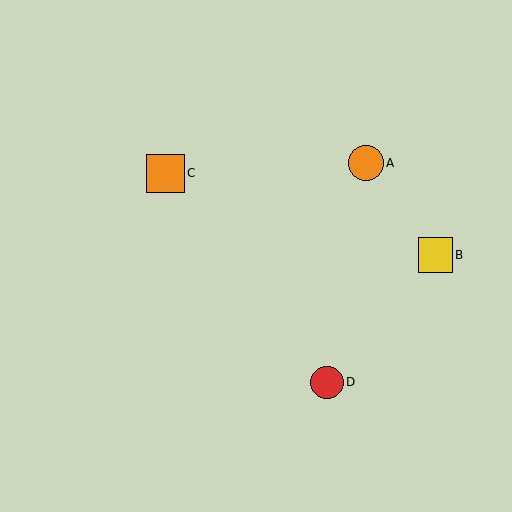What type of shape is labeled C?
Shape C is an orange square.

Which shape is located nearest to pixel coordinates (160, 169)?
The orange square (labeled C) at (165, 173) is nearest to that location.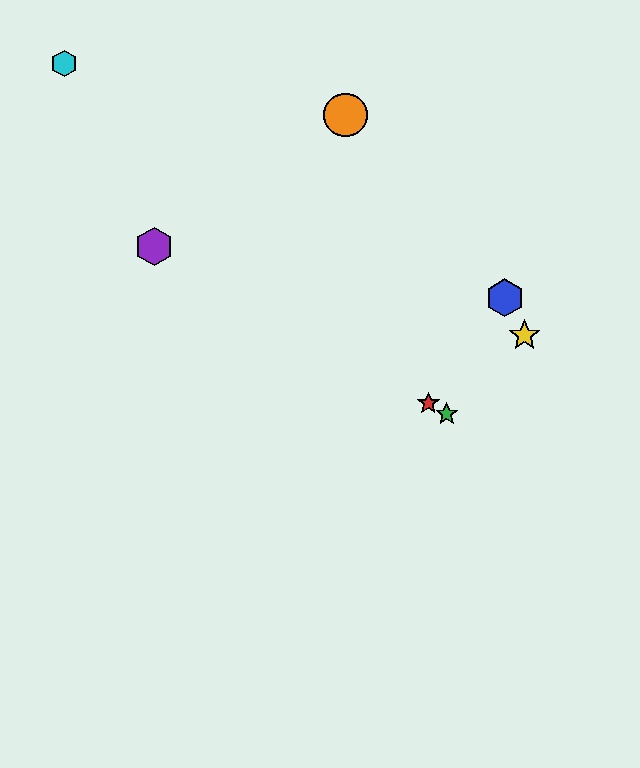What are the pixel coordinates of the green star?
The green star is at (447, 414).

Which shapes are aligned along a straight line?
The red star, the green star, the purple hexagon are aligned along a straight line.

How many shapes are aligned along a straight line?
3 shapes (the red star, the green star, the purple hexagon) are aligned along a straight line.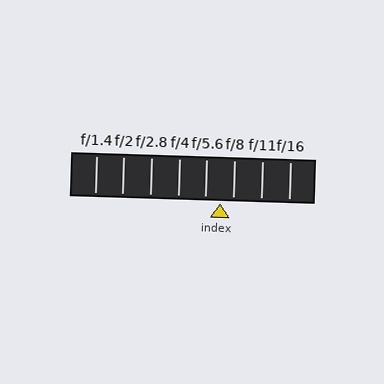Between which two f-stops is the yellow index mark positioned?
The index mark is between f/5.6 and f/8.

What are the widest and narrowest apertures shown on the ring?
The widest aperture shown is f/1.4 and the narrowest is f/16.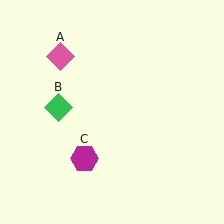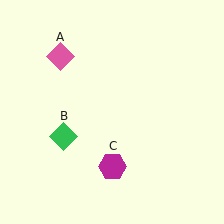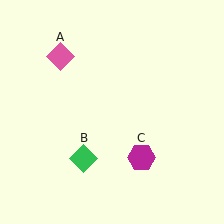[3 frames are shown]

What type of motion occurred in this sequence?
The green diamond (object B), magenta hexagon (object C) rotated counterclockwise around the center of the scene.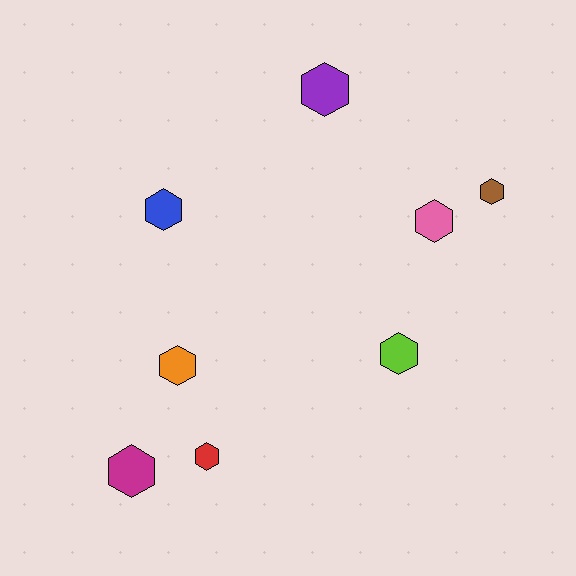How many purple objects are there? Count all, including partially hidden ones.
There is 1 purple object.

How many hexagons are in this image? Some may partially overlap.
There are 8 hexagons.